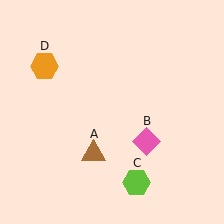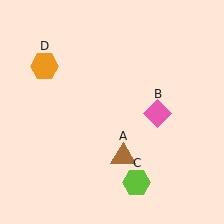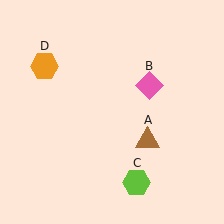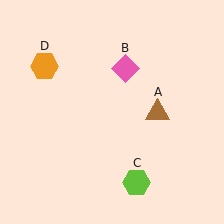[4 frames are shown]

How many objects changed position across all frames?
2 objects changed position: brown triangle (object A), pink diamond (object B).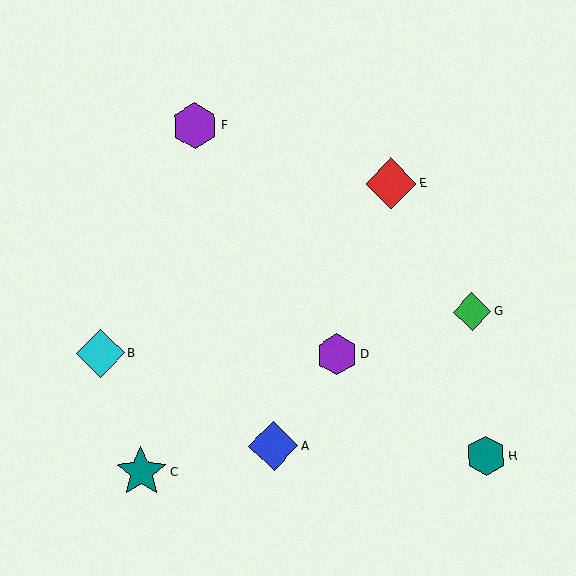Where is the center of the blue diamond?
The center of the blue diamond is at (274, 446).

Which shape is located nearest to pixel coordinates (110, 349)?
The cyan diamond (labeled B) at (100, 353) is nearest to that location.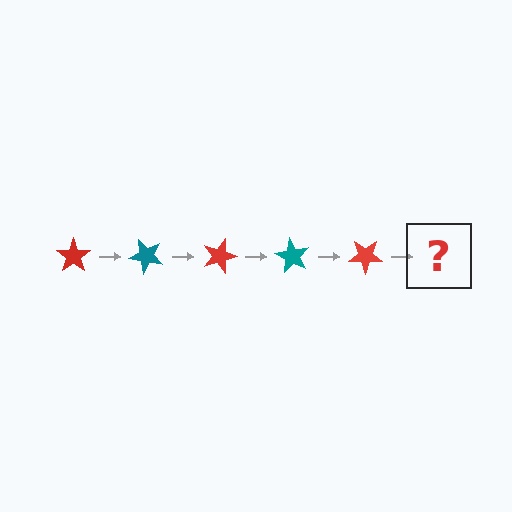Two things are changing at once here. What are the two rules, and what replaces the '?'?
The two rules are that it rotates 45 degrees each step and the color cycles through red and teal. The '?' should be a teal star, rotated 225 degrees from the start.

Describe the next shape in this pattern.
It should be a teal star, rotated 225 degrees from the start.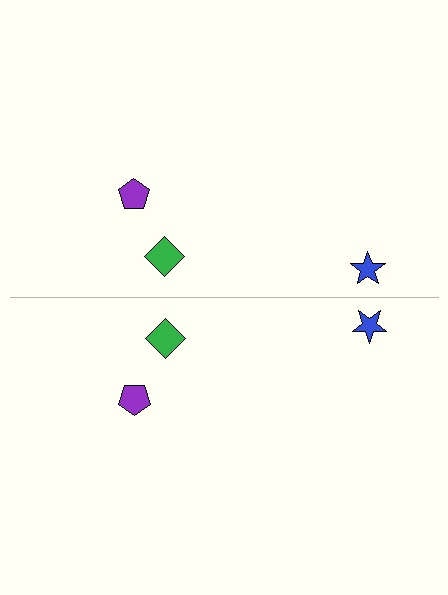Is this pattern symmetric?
Yes, this pattern has bilateral (reflection) symmetry.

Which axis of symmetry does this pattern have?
The pattern has a horizontal axis of symmetry running through the center of the image.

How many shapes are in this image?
There are 6 shapes in this image.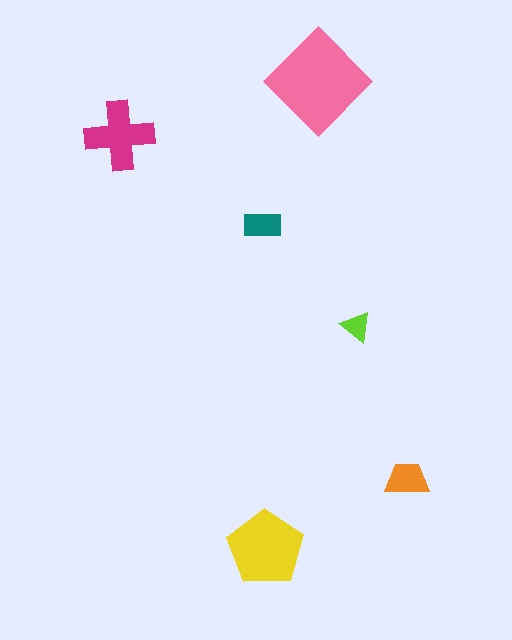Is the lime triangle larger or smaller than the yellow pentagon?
Smaller.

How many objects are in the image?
There are 6 objects in the image.